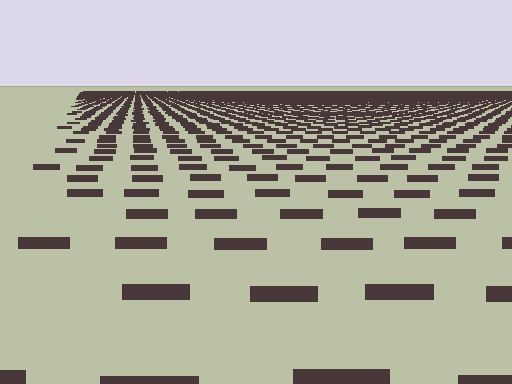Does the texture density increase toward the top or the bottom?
Density increases toward the top.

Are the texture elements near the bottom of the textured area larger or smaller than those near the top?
Larger. Near the bottom, elements are closer to the viewer and appear at a bigger on-screen size.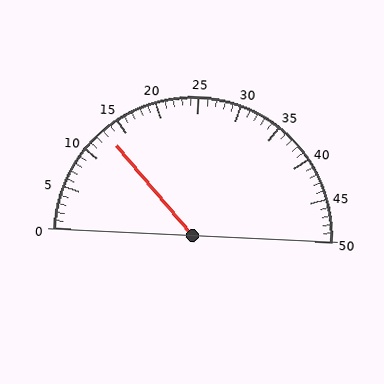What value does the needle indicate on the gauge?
The needle indicates approximately 13.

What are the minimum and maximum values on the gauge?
The gauge ranges from 0 to 50.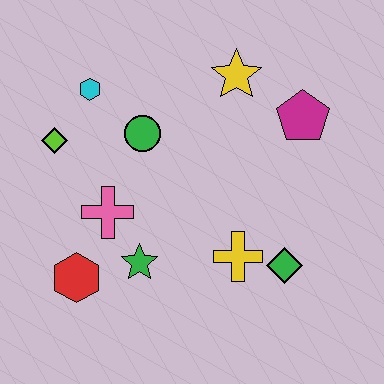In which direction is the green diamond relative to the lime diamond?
The green diamond is to the right of the lime diamond.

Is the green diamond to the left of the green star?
No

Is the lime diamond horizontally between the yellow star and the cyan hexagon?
No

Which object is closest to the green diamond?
The yellow cross is closest to the green diamond.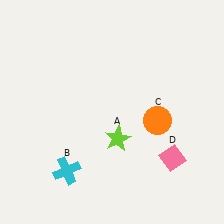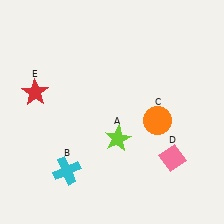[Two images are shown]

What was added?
A red star (E) was added in Image 2.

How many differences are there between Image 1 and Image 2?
There is 1 difference between the two images.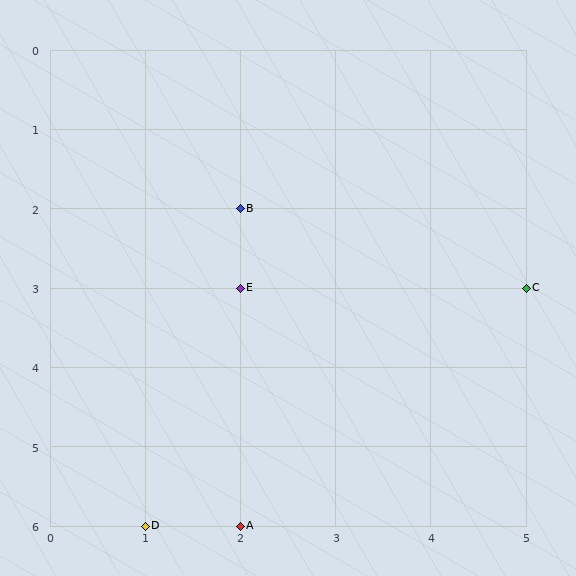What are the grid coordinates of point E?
Point E is at grid coordinates (2, 3).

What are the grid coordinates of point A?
Point A is at grid coordinates (2, 6).